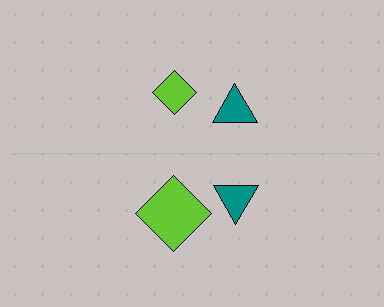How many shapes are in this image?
There are 4 shapes in this image.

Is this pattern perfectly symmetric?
No, the pattern is not perfectly symmetric. The lime diamond on the bottom side has a different size than its mirror counterpart.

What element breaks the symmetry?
The lime diamond on the bottom side has a different size than its mirror counterpart.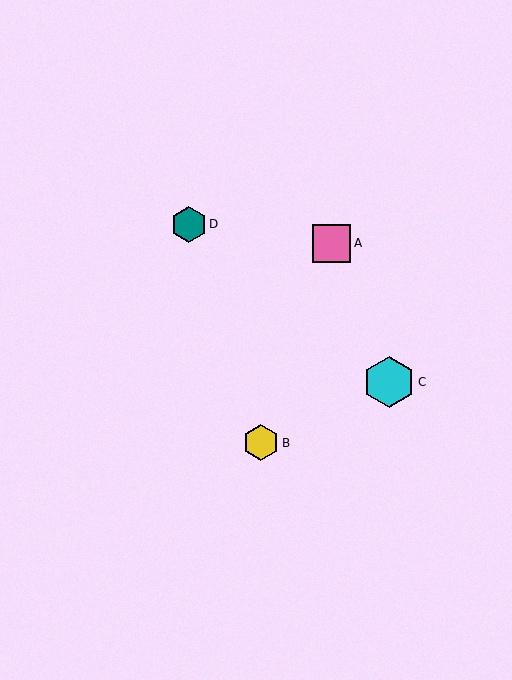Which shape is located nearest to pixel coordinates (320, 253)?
The pink square (labeled A) at (332, 243) is nearest to that location.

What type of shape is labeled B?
Shape B is a yellow hexagon.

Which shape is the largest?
The cyan hexagon (labeled C) is the largest.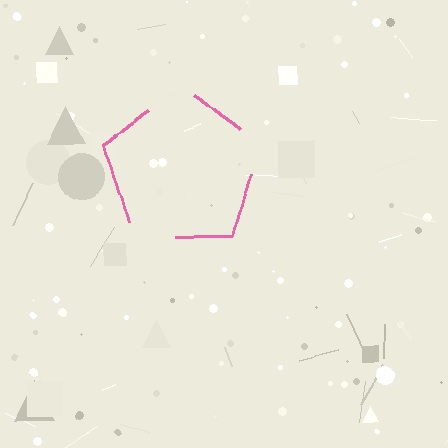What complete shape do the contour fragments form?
The contour fragments form a pentagon.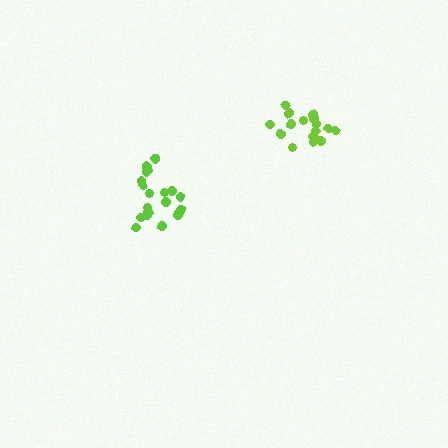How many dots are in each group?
Group 1: 17 dots, Group 2: 20 dots (37 total).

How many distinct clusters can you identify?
There are 2 distinct clusters.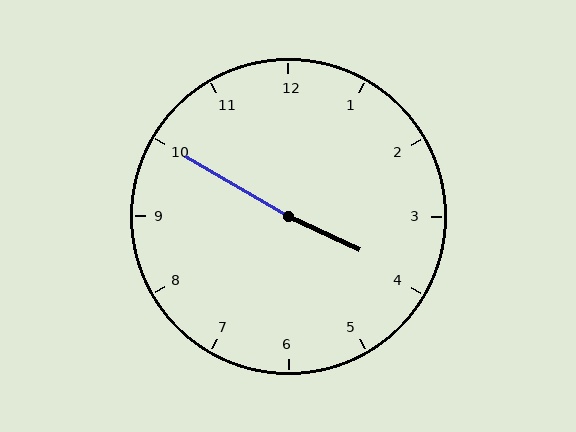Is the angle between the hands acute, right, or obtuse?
It is obtuse.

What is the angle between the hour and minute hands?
Approximately 175 degrees.